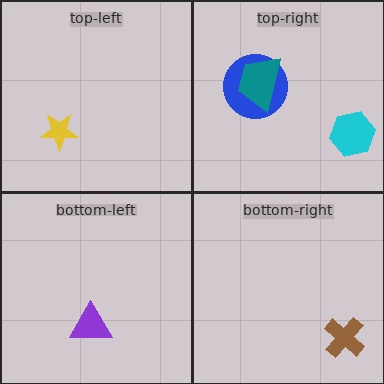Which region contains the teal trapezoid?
The top-right region.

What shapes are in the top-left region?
The yellow star.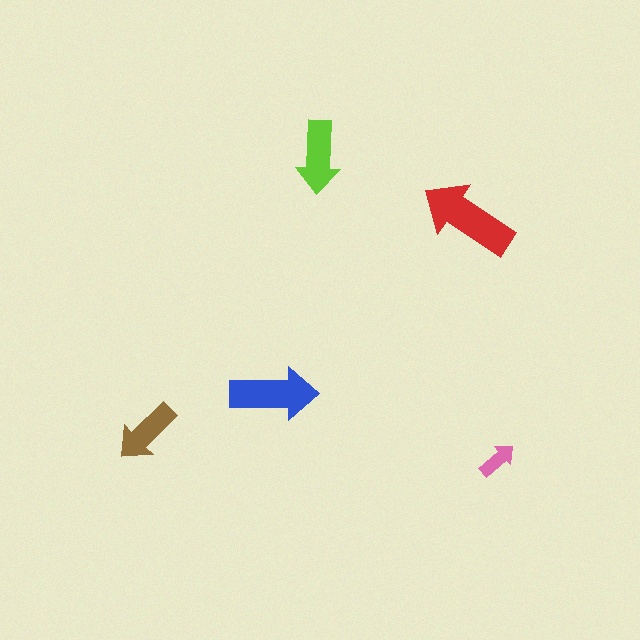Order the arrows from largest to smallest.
the red one, the blue one, the lime one, the brown one, the pink one.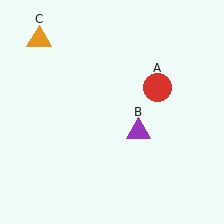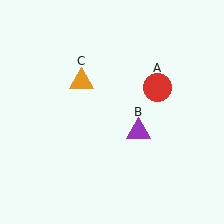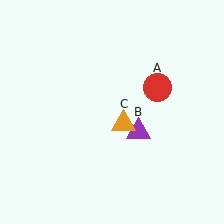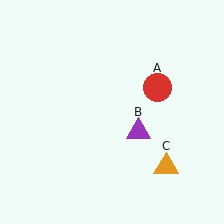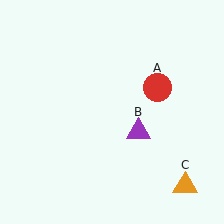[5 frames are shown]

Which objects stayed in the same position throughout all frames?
Red circle (object A) and purple triangle (object B) remained stationary.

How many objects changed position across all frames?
1 object changed position: orange triangle (object C).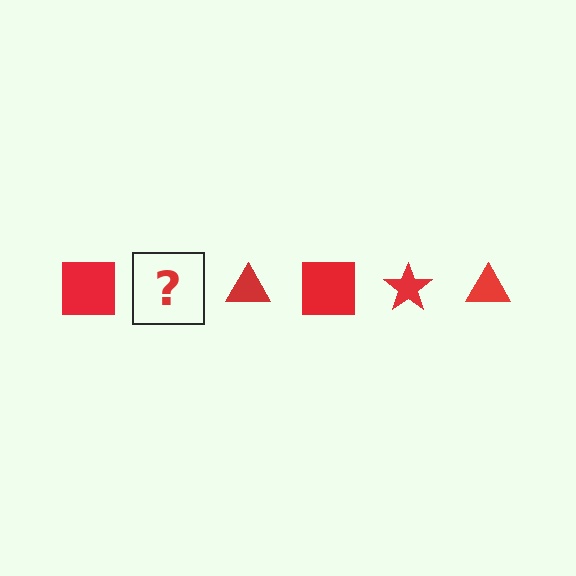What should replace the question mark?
The question mark should be replaced with a red star.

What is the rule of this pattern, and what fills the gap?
The rule is that the pattern cycles through square, star, triangle shapes in red. The gap should be filled with a red star.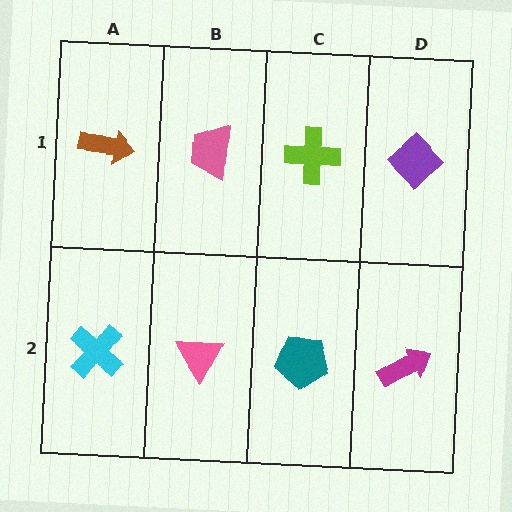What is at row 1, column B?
A pink trapezoid.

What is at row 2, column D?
A magenta arrow.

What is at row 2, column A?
A cyan cross.